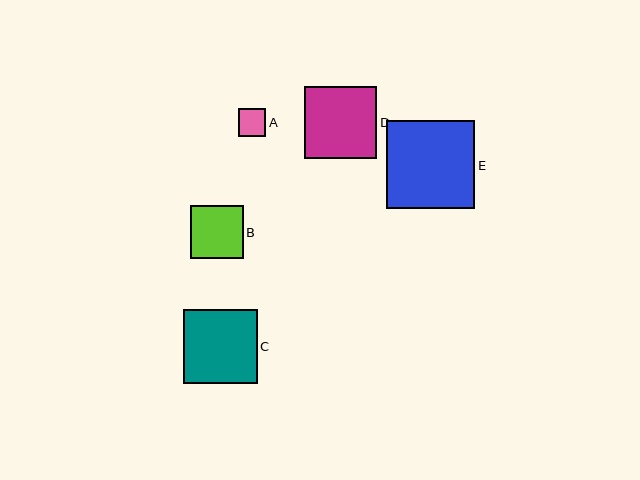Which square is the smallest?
Square A is the smallest with a size of approximately 27 pixels.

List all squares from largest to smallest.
From largest to smallest: E, C, D, B, A.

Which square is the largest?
Square E is the largest with a size of approximately 88 pixels.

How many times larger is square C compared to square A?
Square C is approximately 2.7 times the size of square A.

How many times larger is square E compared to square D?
Square E is approximately 1.2 times the size of square D.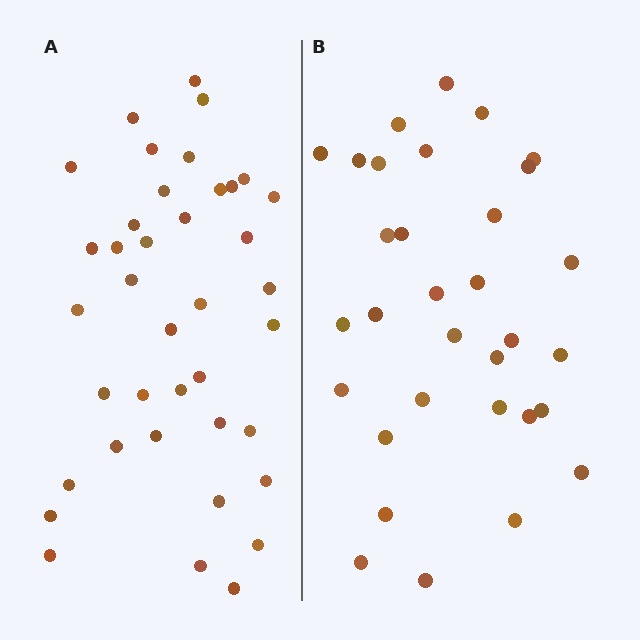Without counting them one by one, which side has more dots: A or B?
Region A (the left region) has more dots.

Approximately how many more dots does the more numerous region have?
Region A has roughly 8 or so more dots than region B.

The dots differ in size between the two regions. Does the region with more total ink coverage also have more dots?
No. Region B has more total ink coverage because its dots are larger, but region A actually contains more individual dots. Total area can be misleading — the number of items is what matters here.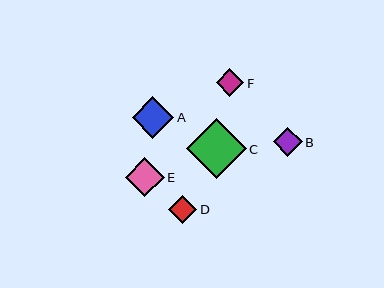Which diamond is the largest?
Diamond C is the largest with a size of approximately 60 pixels.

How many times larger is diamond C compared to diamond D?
Diamond C is approximately 2.2 times the size of diamond D.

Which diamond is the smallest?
Diamond F is the smallest with a size of approximately 27 pixels.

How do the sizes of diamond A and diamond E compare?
Diamond A and diamond E are approximately the same size.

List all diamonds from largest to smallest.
From largest to smallest: C, A, E, B, D, F.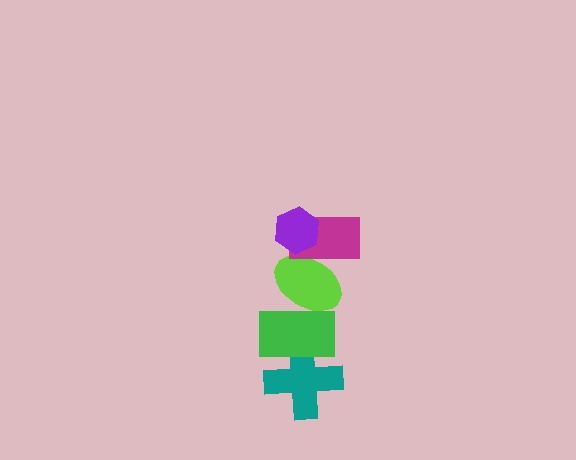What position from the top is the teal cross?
The teal cross is 5th from the top.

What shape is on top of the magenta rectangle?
The purple hexagon is on top of the magenta rectangle.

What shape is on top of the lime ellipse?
The magenta rectangle is on top of the lime ellipse.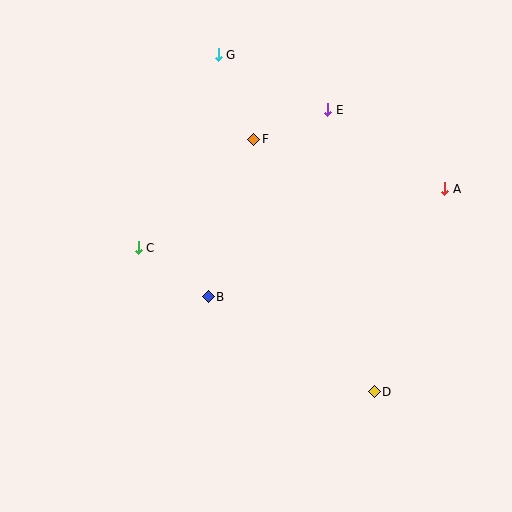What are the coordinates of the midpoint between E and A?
The midpoint between E and A is at (386, 149).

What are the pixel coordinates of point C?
Point C is at (138, 248).